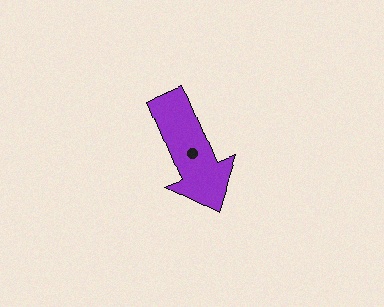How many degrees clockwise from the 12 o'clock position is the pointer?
Approximately 157 degrees.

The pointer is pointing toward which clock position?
Roughly 5 o'clock.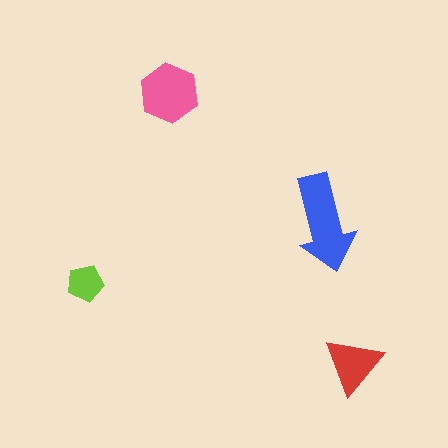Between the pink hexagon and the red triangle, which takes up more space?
The pink hexagon.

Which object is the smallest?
The lime pentagon.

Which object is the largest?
The blue arrow.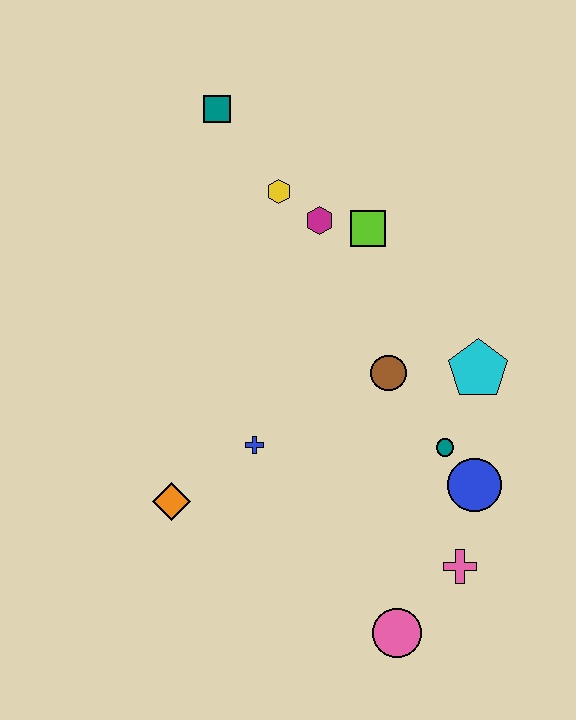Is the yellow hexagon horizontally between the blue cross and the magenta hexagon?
Yes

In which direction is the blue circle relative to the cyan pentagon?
The blue circle is below the cyan pentagon.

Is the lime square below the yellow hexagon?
Yes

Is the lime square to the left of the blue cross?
No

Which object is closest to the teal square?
The yellow hexagon is closest to the teal square.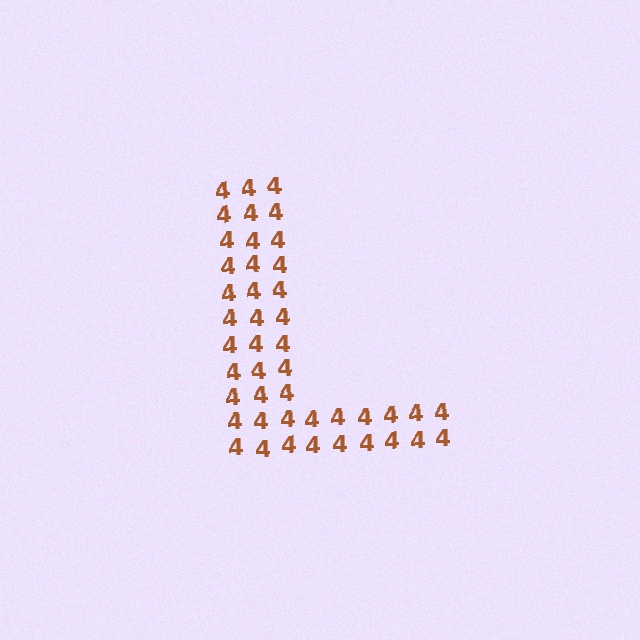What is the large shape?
The large shape is the letter L.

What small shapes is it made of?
It is made of small digit 4's.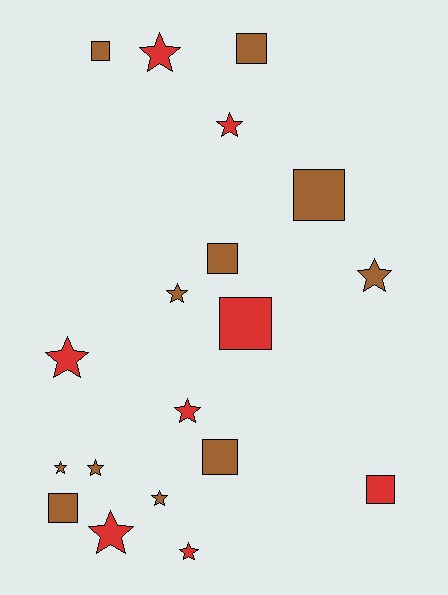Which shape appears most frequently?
Star, with 11 objects.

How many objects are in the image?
There are 19 objects.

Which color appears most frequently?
Brown, with 11 objects.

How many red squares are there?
There are 2 red squares.